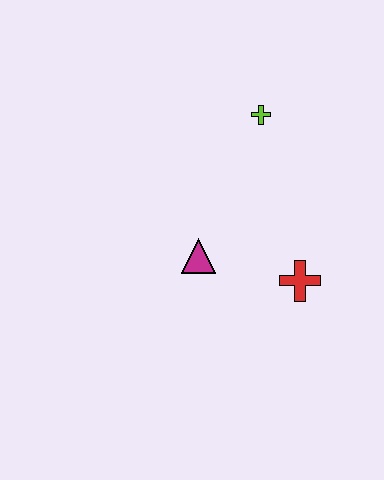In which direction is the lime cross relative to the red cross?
The lime cross is above the red cross.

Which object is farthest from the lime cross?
The red cross is farthest from the lime cross.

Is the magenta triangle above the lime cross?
No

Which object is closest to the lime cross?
The magenta triangle is closest to the lime cross.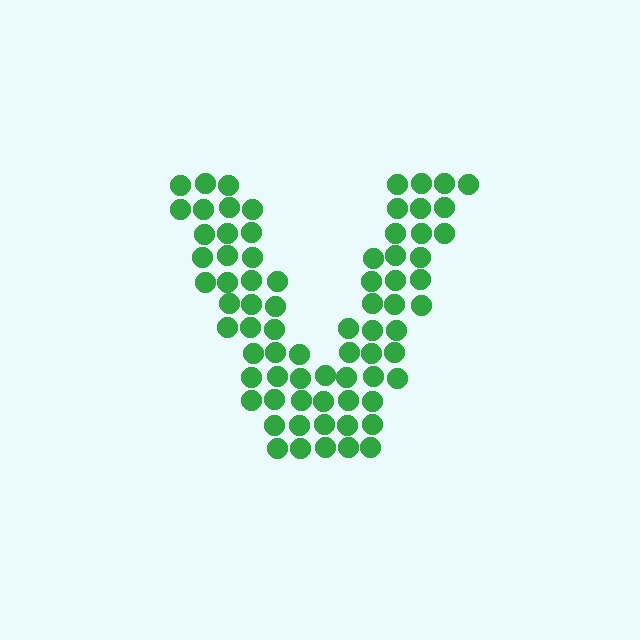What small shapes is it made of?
It is made of small circles.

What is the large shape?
The large shape is the letter V.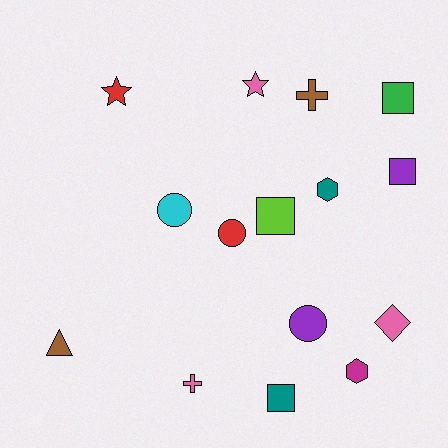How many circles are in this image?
There are 3 circles.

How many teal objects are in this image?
There are 2 teal objects.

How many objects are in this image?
There are 15 objects.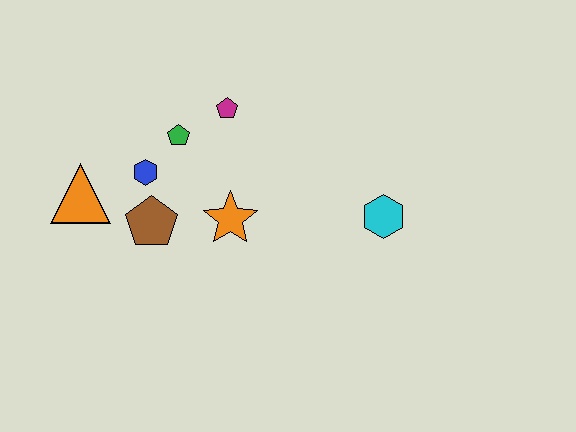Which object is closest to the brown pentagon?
The blue hexagon is closest to the brown pentagon.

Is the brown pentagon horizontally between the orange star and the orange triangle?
Yes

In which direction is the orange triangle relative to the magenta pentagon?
The orange triangle is to the left of the magenta pentagon.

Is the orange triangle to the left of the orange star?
Yes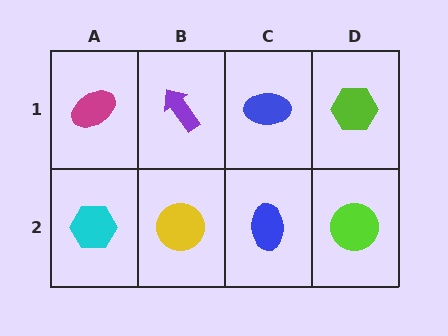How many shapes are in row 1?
4 shapes.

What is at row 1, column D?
A lime hexagon.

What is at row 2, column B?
A yellow circle.